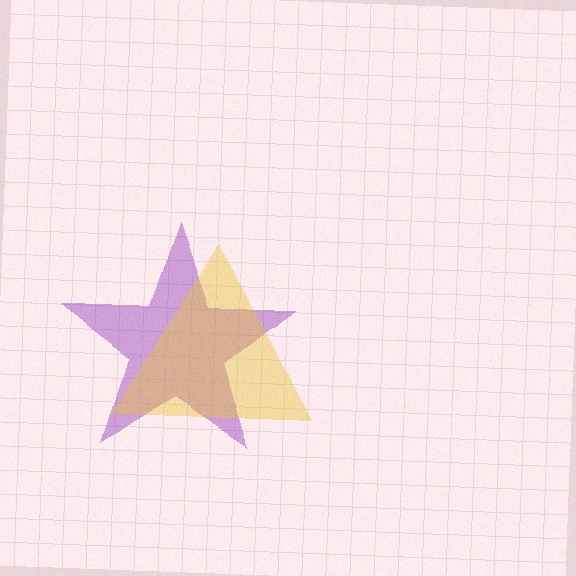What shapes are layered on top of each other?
The layered shapes are: a purple star, a yellow triangle.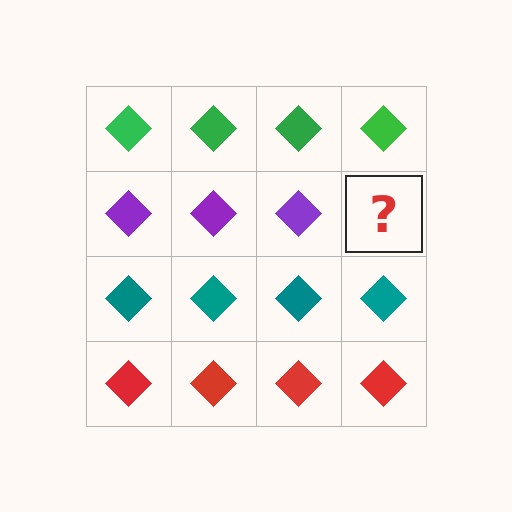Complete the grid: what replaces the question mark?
The question mark should be replaced with a purple diamond.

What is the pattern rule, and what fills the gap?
The rule is that each row has a consistent color. The gap should be filled with a purple diamond.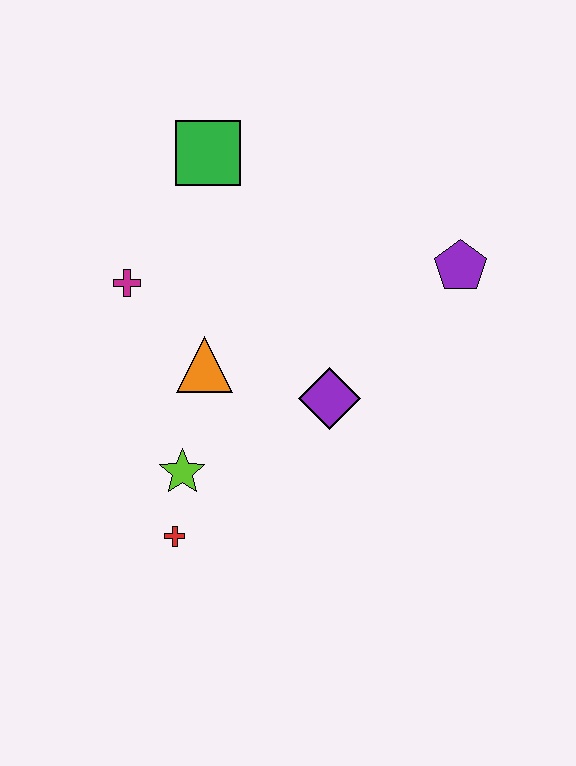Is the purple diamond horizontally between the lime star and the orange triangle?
No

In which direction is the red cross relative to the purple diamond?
The red cross is to the left of the purple diamond.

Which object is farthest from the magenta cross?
The purple pentagon is farthest from the magenta cross.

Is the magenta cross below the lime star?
No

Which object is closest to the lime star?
The red cross is closest to the lime star.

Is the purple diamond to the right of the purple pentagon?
No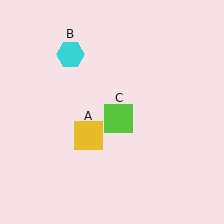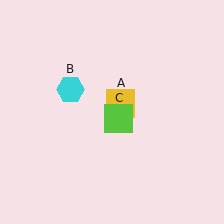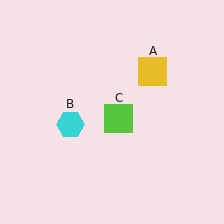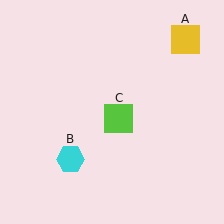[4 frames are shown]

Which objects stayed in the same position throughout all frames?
Lime square (object C) remained stationary.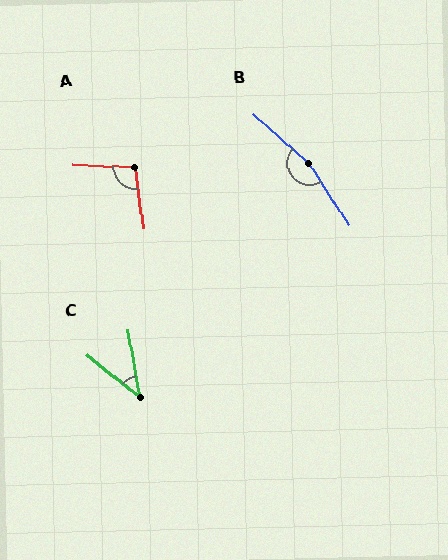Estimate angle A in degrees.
Approximately 100 degrees.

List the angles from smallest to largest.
C (41°), A (100°), B (165°).